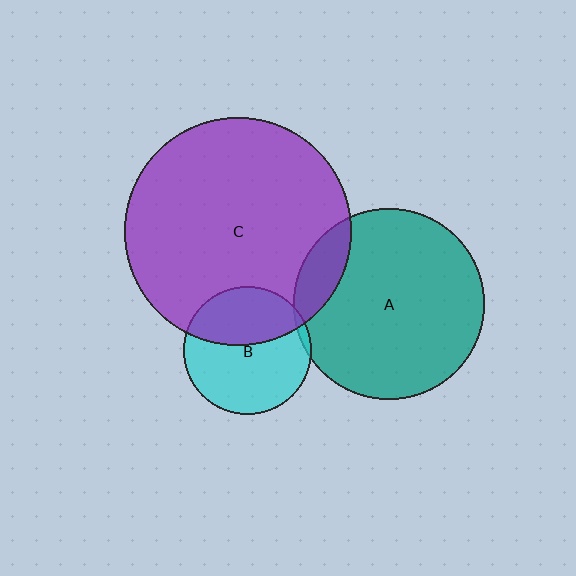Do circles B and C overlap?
Yes.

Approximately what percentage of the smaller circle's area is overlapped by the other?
Approximately 40%.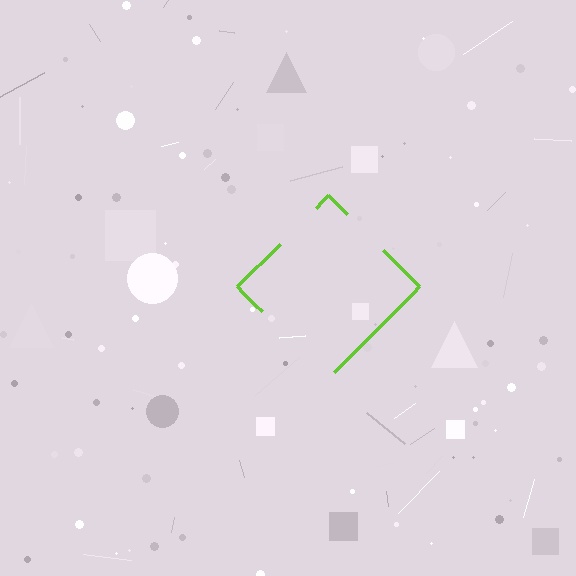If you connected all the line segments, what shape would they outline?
They would outline a diamond.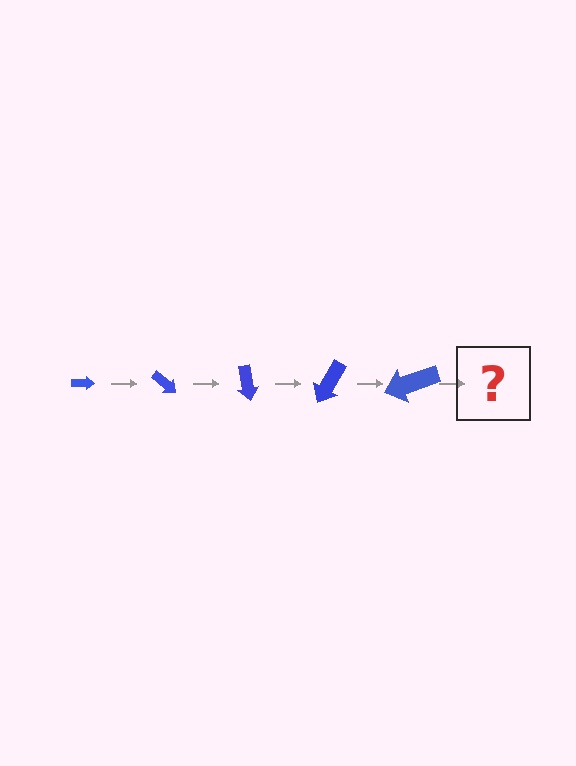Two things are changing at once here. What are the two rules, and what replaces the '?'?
The two rules are that the arrow grows larger each step and it rotates 40 degrees each step. The '?' should be an arrow, larger than the previous one and rotated 200 degrees from the start.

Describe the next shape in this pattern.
It should be an arrow, larger than the previous one and rotated 200 degrees from the start.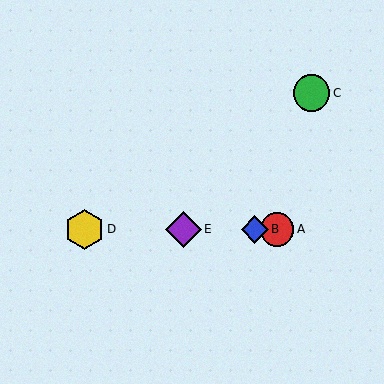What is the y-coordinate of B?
Object B is at y≈229.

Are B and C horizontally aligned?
No, B is at y≈229 and C is at y≈93.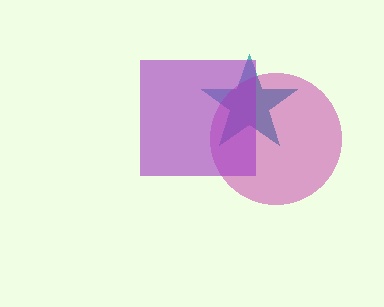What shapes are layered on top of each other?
The layered shapes are: a teal star, a magenta circle, a purple square.